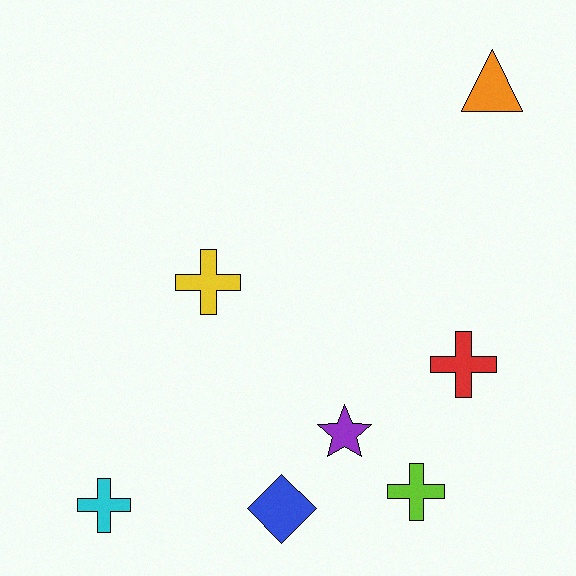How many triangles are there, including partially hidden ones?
There is 1 triangle.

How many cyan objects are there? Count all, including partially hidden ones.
There is 1 cyan object.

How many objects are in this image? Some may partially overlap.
There are 7 objects.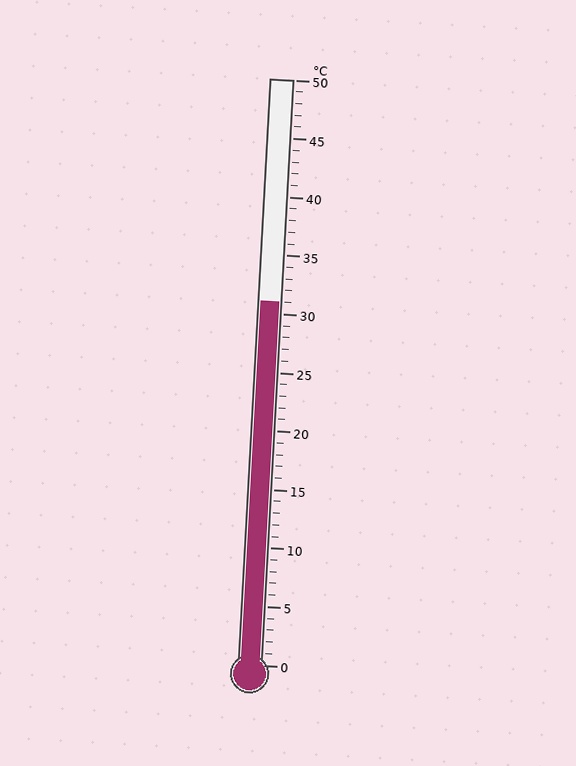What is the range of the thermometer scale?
The thermometer scale ranges from 0°C to 50°C.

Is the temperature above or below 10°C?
The temperature is above 10°C.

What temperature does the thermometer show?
The thermometer shows approximately 31°C.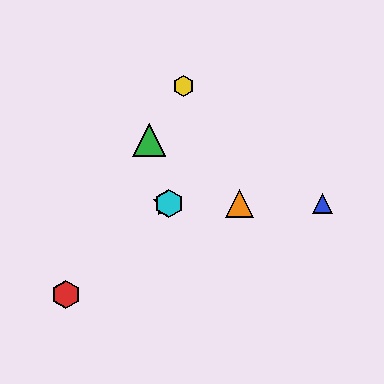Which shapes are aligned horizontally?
The blue triangle, the purple star, the orange triangle, the cyan hexagon are aligned horizontally.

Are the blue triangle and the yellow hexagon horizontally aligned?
No, the blue triangle is at y≈203 and the yellow hexagon is at y≈86.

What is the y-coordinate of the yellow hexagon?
The yellow hexagon is at y≈86.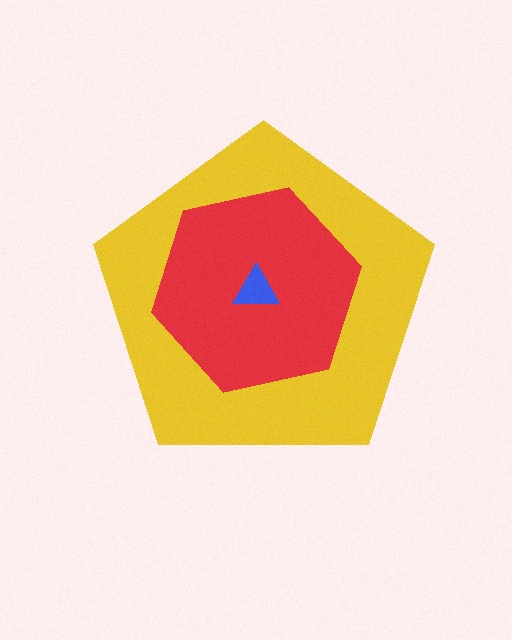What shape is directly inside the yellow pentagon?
The red hexagon.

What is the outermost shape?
The yellow pentagon.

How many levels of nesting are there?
3.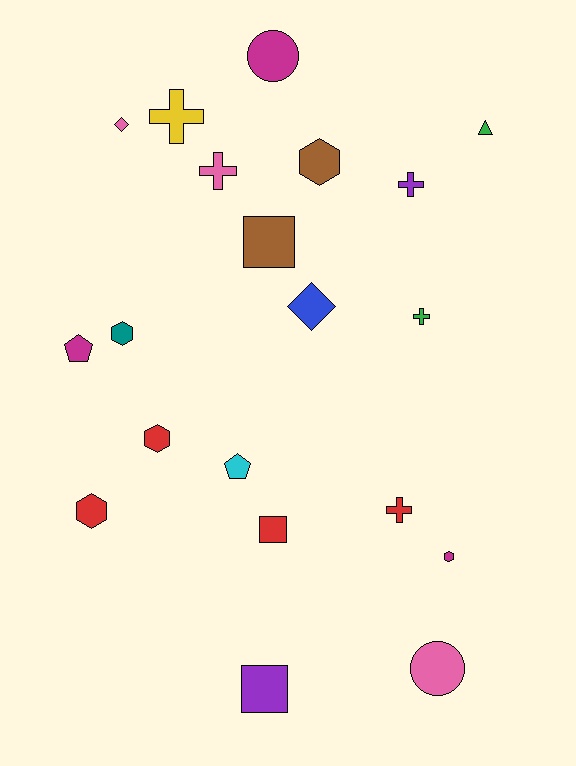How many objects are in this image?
There are 20 objects.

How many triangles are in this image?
There is 1 triangle.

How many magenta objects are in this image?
There are 3 magenta objects.